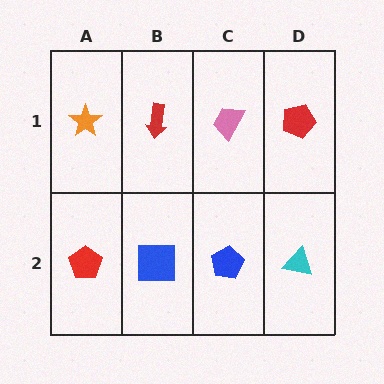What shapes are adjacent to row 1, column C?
A blue pentagon (row 2, column C), a red arrow (row 1, column B), a red pentagon (row 1, column D).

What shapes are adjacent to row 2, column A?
An orange star (row 1, column A), a blue square (row 2, column B).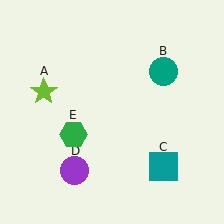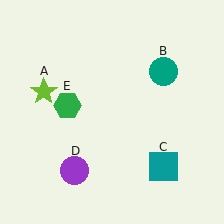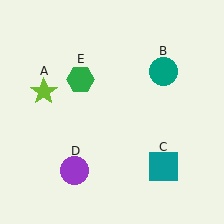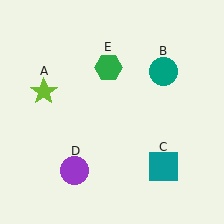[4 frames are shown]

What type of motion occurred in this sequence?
The green hexagon (object E) rotated clockwise around the center of the scene.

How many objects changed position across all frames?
1 object changed position: green hexagon (object E).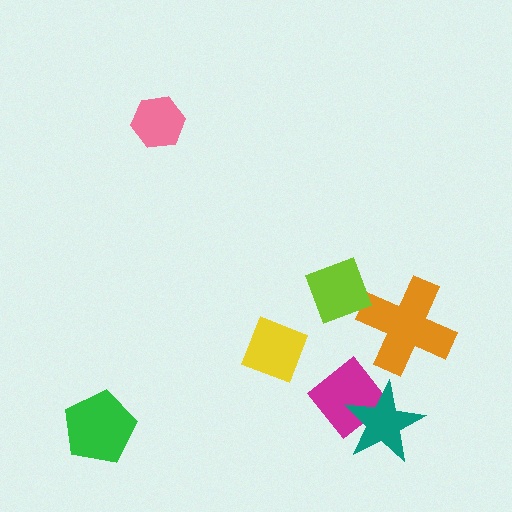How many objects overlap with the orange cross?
0 objects overlap with the orange cross.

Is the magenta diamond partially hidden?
Yes, it is partially covered by another shape.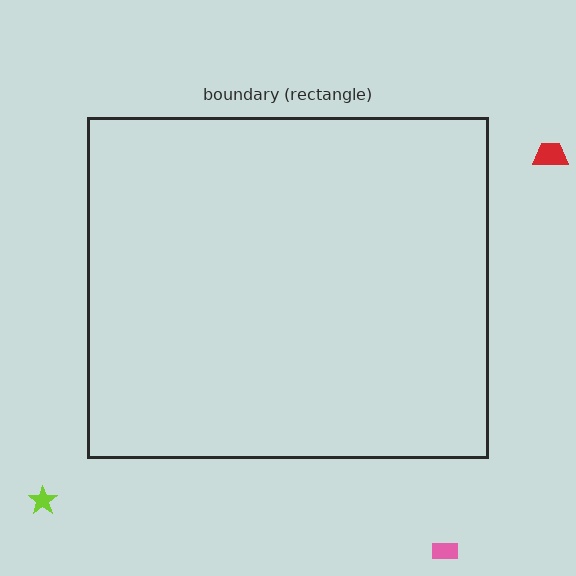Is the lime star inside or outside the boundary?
Outside.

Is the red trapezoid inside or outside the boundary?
Outside.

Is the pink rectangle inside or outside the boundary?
Outside.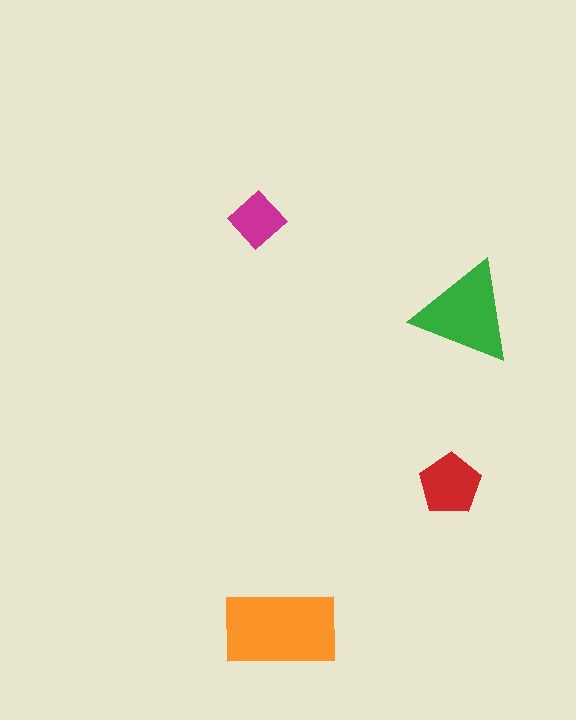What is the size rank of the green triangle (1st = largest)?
2nd.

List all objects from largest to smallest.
The orange rectangle, the green triangle, the red pentagon, the magenta diamond.